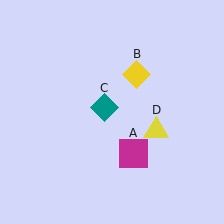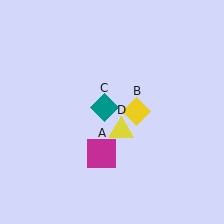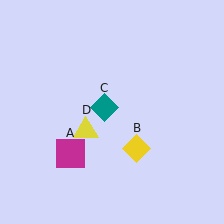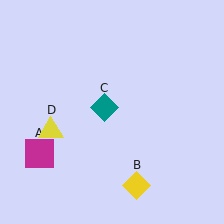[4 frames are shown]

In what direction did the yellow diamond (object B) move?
The yellow diamond (object B) moved down.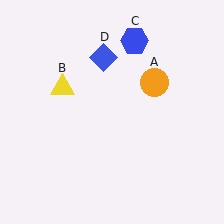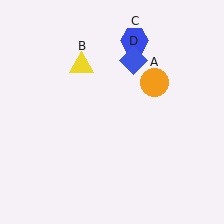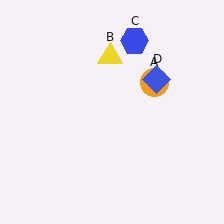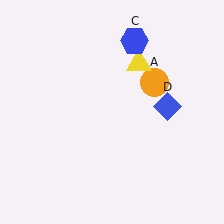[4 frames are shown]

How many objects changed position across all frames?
2 objects changed position: yellow triangle (object B), blue diamond (object D).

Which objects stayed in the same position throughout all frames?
Orange circle (object A) and blue hexagon (object C) remained stationary.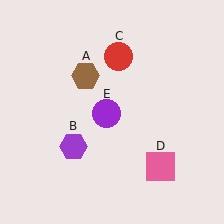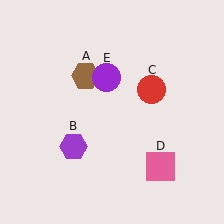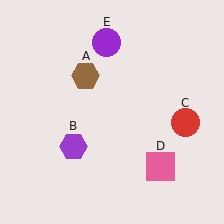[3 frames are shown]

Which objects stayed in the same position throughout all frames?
Brown hexagon (object A) and purple hexagon (object B) and pink square (object D) remained stationary.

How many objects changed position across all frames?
2 objects changed position: red circle (object C), purple circle (object E).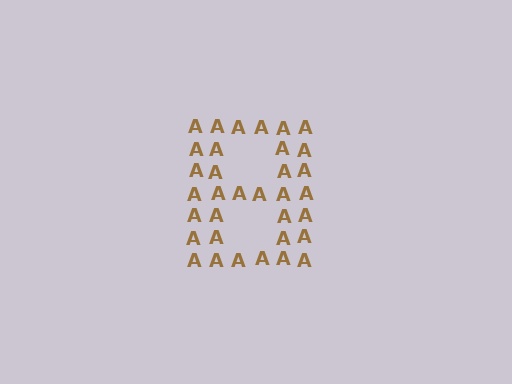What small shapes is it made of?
It is made of small letter A's.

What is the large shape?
The large shape is the letter B.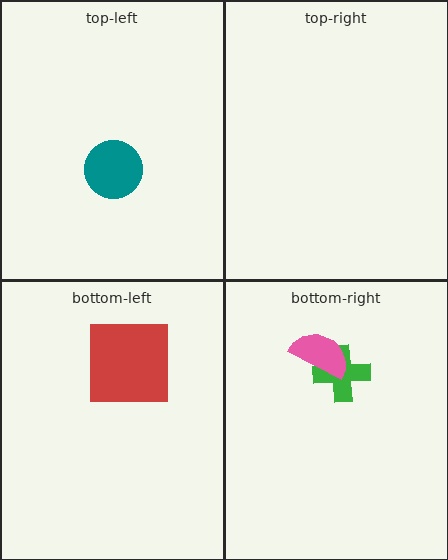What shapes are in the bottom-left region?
The red square.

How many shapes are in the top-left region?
1.